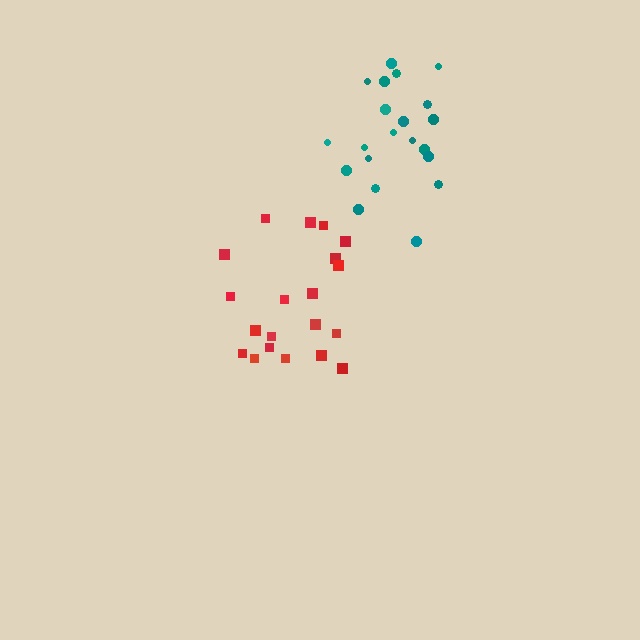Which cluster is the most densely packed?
Teal.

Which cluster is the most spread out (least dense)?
Red.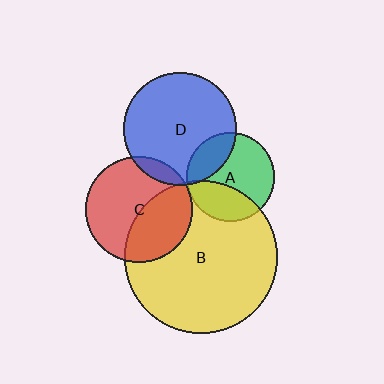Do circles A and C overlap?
Yes.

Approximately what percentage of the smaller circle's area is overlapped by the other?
Approximately 5%.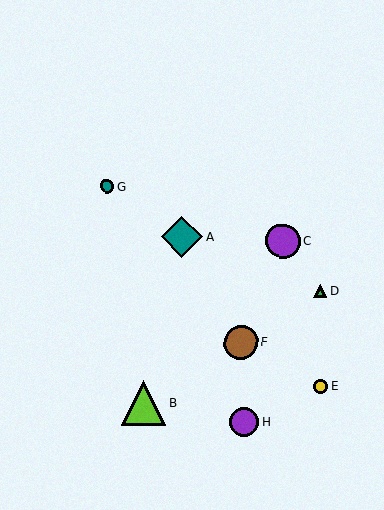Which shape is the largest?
The lime triangle (labeled B) is the largest.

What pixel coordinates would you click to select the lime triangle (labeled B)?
Click at (144, 403) to select the lime triangle B.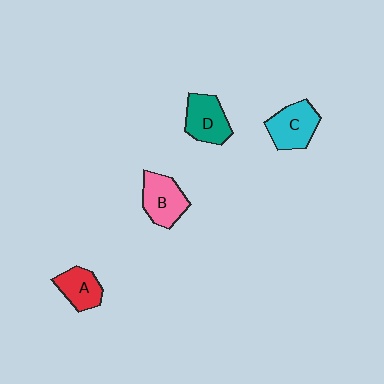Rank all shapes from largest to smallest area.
From largest to smallest: B (pink), C (cyan), D (teal), A (red).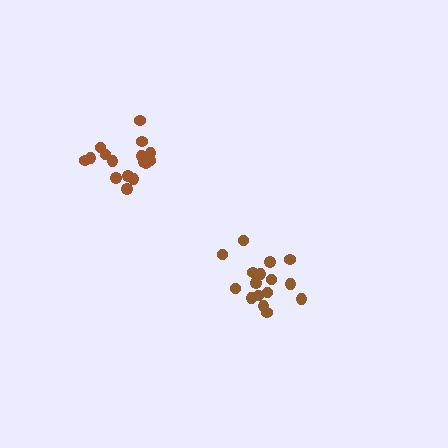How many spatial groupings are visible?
There are 2 spatial groupings.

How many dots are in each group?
Group 1: 16 dots, Group 2: 17 dots (33 total).